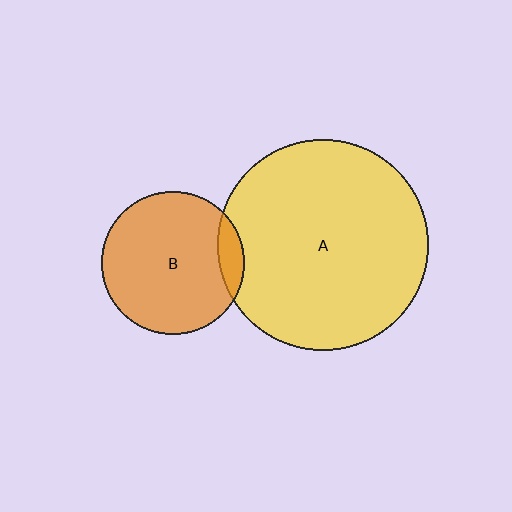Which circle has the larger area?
Circle A (yellow).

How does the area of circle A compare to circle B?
Approximately 2.2 times.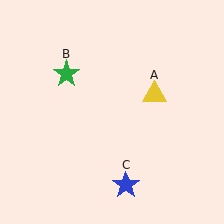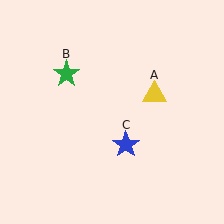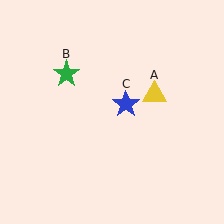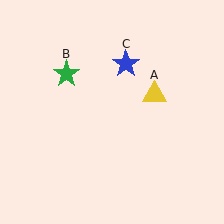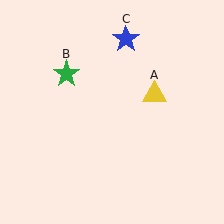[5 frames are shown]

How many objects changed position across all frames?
1 object changed position: blue star (object C).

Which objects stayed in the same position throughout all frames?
Yellow triangle (object A) and green star (object B) remained stationary.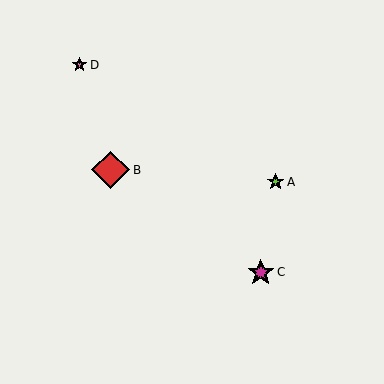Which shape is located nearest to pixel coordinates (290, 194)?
The lime star (labeled A) at (276, 182) is nearest to that location.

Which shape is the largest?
The red diamond (labeled B) is the largest.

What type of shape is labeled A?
Shape A is a lime star.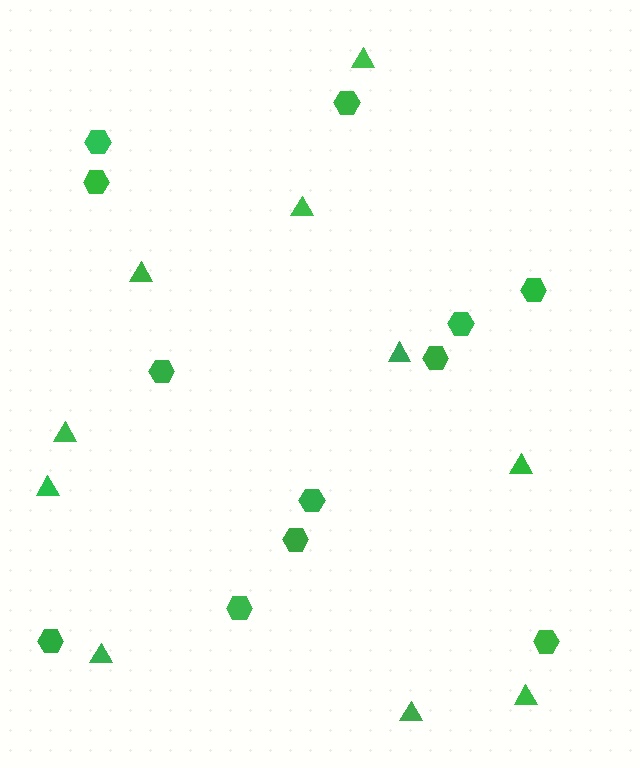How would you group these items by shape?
There are 2 groups: one group of triangles (10) and one group of hexagons (12).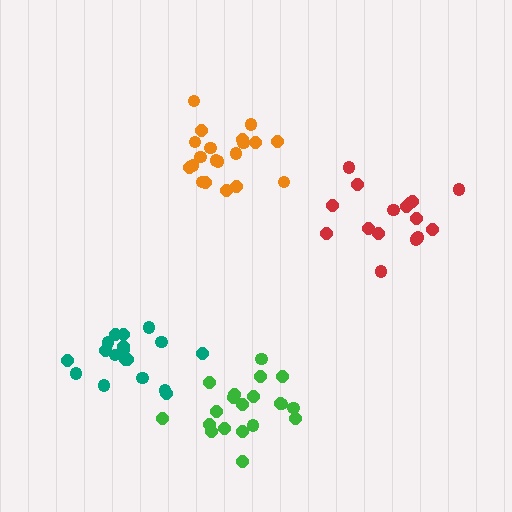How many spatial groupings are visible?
There are 4 spatial groupings.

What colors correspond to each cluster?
The clusters are colored: orange, teal, red, green.